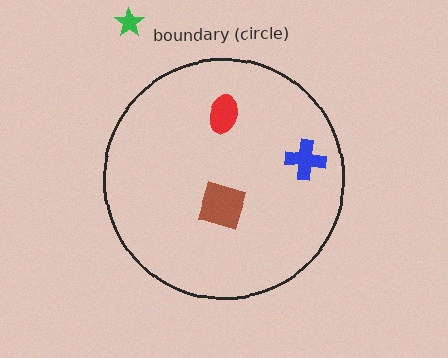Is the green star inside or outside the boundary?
Outside.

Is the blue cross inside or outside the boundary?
Inside.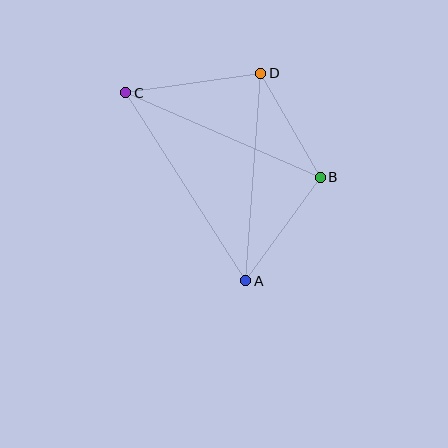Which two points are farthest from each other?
Points A and C are farthest from each other.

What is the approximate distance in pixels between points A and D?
The distance between A and D is approximately 208 pixels.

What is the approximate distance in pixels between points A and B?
The distance between A and B is approximately 127 pixels.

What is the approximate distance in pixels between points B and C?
The distance between B and C is approximately 212 pixels.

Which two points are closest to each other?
Points B and D are closest to each other.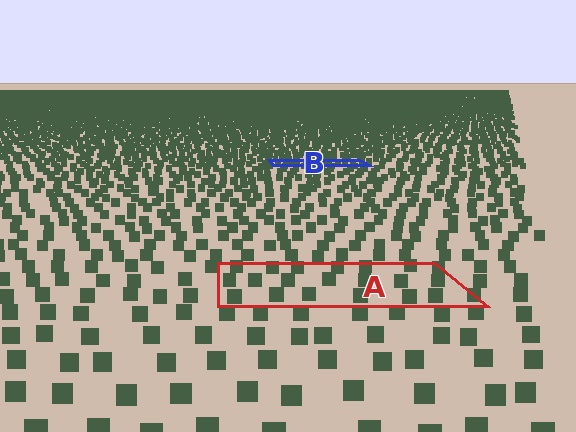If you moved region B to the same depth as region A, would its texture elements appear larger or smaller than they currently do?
They would appear larger. At a closer depth, the same texture elements are projected at a bigger on-screen size.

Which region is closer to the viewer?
Region A is closer. The texture elements there are larger and more spread out.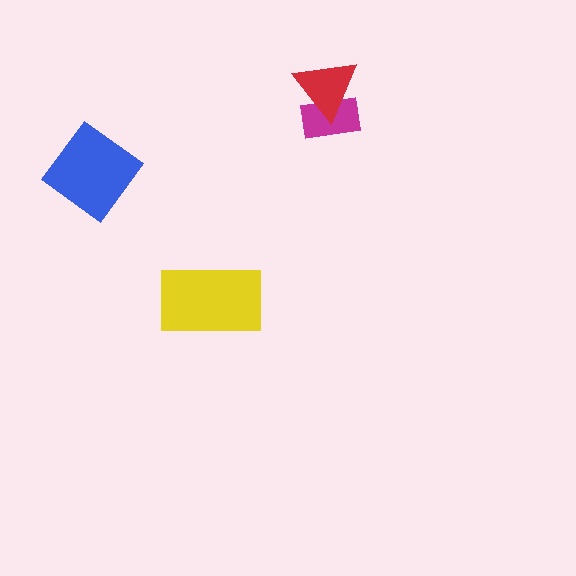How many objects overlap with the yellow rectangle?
0 objects overlap with the yellow rectangle.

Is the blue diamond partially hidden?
No, no other shape covers it.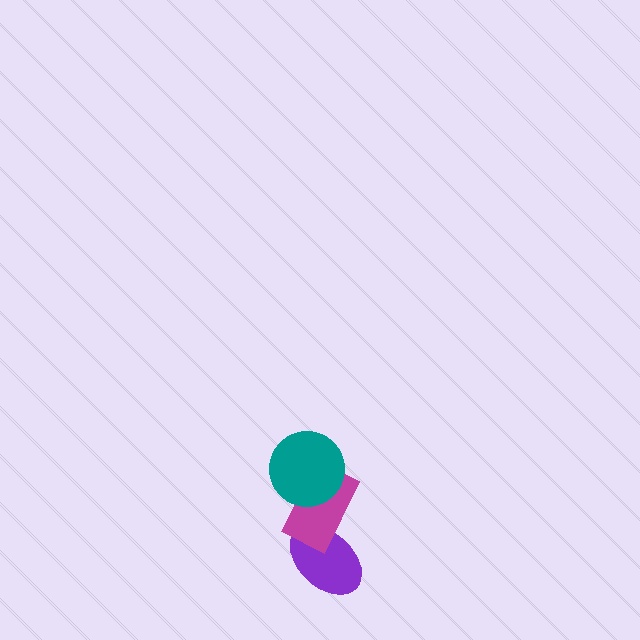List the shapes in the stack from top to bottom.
From top to bottom: the teal circle, the magenta rectangle, the purple ellipse.